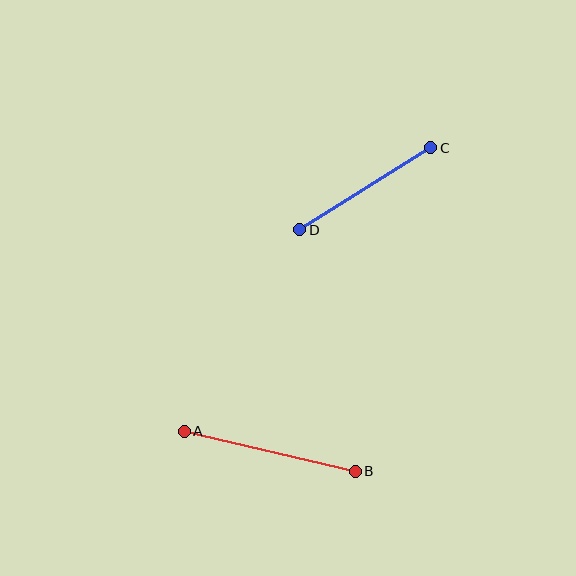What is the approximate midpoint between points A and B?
The midpoint is at approximately (270, 451) pixels.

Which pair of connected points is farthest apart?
Points A and B are farthest apart.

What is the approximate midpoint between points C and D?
The midpoint is at approximately (365, 189) pixels.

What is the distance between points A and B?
The distance is approximately 176 pixels.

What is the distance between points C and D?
The distance is approximately 155 pixels.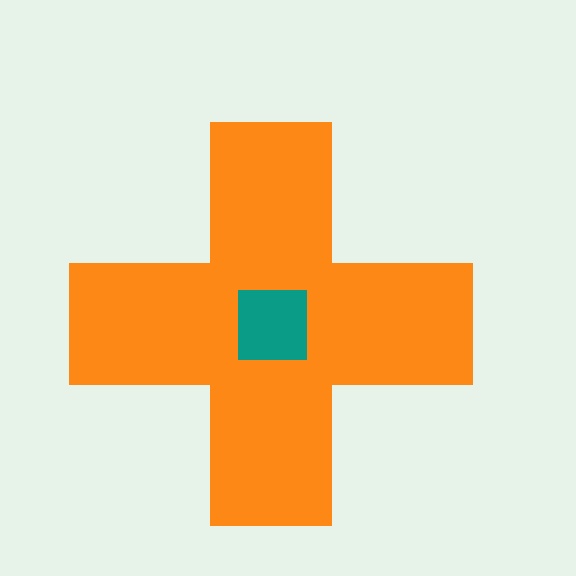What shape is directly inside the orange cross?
The teal square.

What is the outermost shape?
The orange cross.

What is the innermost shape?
The teal square.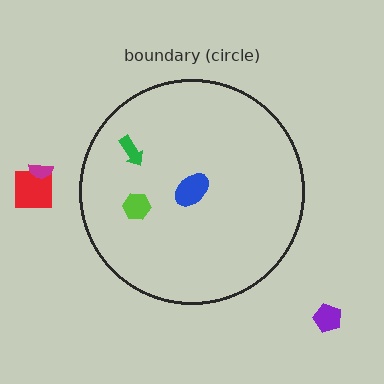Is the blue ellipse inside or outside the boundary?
Inside.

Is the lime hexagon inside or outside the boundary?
Inside.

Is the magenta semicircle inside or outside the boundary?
Outside.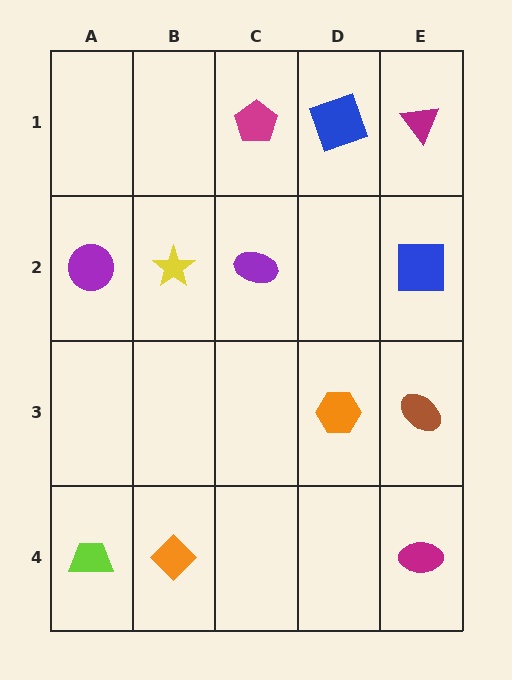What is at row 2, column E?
A blue square.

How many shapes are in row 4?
3 shapes.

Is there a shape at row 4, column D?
No, that cell is empty.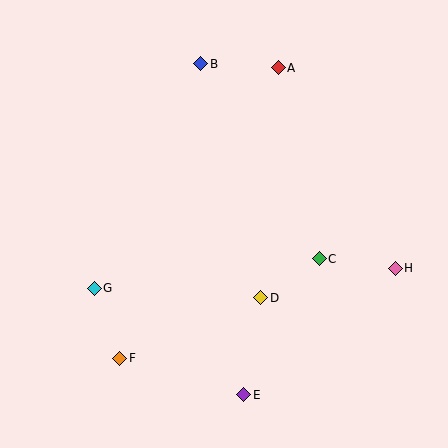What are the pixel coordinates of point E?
Point E is at (244, 395).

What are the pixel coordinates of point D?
Point D is at (261, 298).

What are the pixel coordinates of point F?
Point F is at (120, 358).